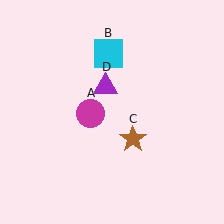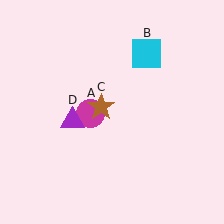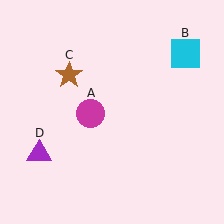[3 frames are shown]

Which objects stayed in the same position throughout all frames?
Magenta circle (object A) remained stationary.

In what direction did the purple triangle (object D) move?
The purple triangle (object D) moved down and to the left.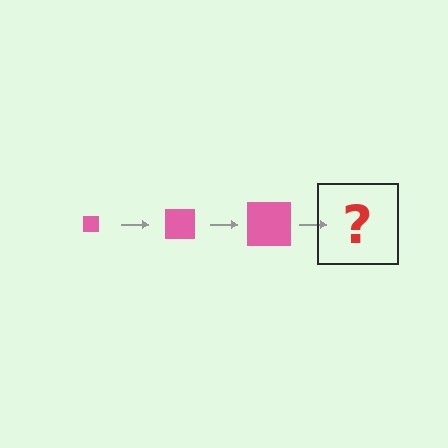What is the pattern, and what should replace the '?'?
The pattern is that the square gets progressively larger each step. The '?' should be a pink square, larger than the previous one.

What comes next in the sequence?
The next element should be a pink square, larger than the previous one.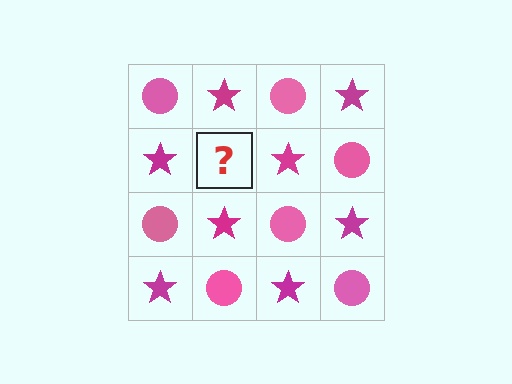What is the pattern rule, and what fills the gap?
The rule is that it alternates pink circle and magenta star in a checkerboard pattern. The gap should be filled with a pink circle.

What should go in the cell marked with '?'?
The missing cell should contain a pink circle.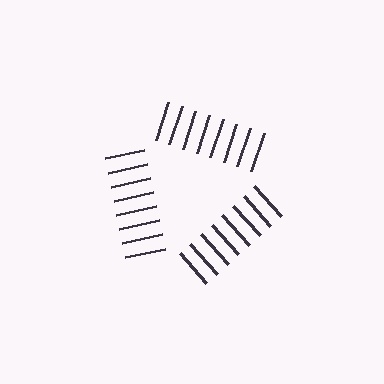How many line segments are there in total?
24 — 8 along each of the 3 edges.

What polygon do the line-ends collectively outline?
An illusory triangle — the line segments terminate on its edges but no continuous stroke is drawn.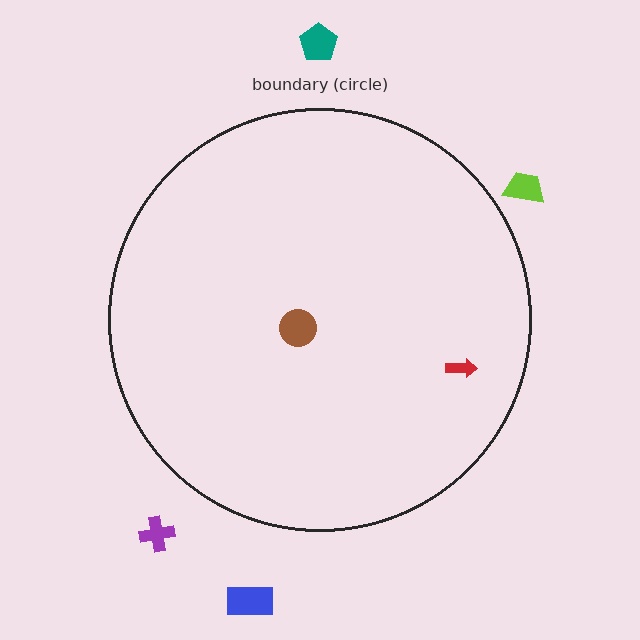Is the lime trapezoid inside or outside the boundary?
Outside.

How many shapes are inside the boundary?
2 inside, 4 outside.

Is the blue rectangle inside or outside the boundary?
Outside.